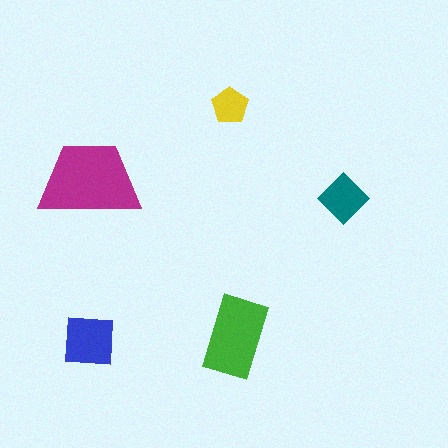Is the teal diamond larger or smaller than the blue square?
Smaller.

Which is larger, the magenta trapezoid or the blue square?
The magenta trapezoid.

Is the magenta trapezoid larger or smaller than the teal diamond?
Larger.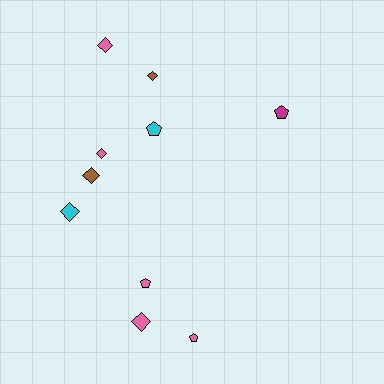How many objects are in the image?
There are 10 objects.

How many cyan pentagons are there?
There is 1 cyan pentagon.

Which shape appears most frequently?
Diamond, with 6 objects.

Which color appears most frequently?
Pink, with 5 objects.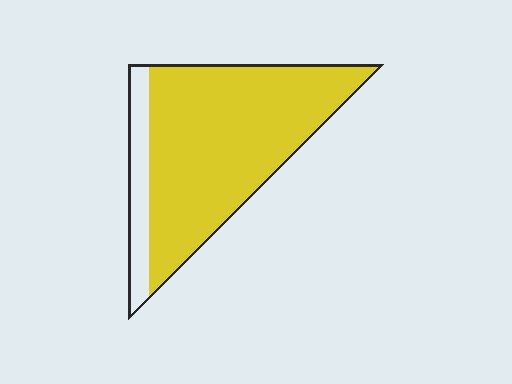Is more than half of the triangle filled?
Yes.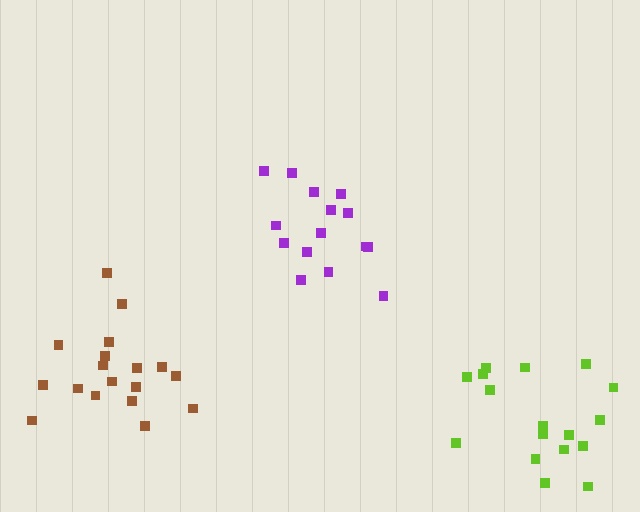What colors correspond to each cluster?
The clusters are colored: purple, brown, lime.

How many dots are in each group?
Group 1: 15 dots, Group 2: 18 dots, Group 3: 17 dots (50 total).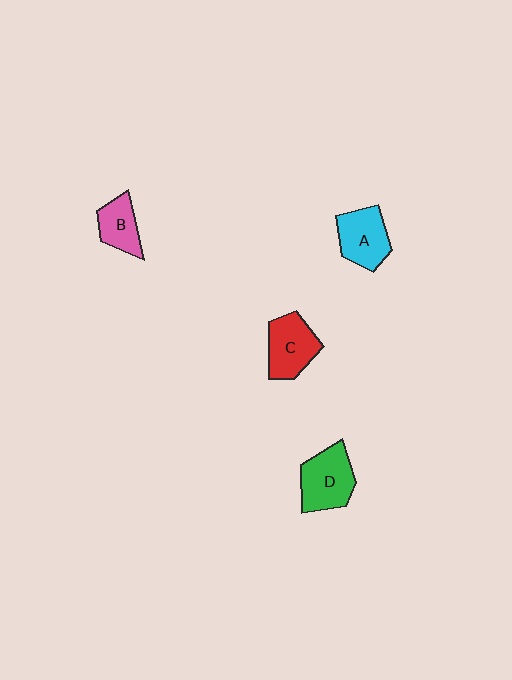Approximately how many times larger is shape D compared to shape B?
Approximately 1.5 times.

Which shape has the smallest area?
Shape B (pink).